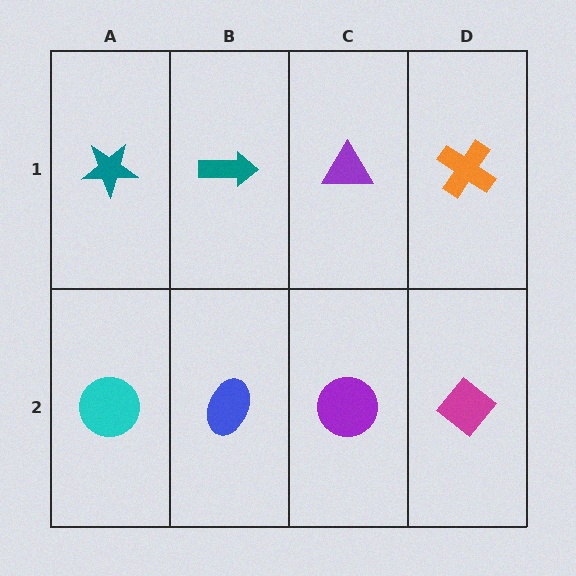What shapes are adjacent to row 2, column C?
A purple triangle (row 1, column C), a blue ellipse (row 2, column B), a magenta diamond (row 2, column D).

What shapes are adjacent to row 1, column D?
A magenta diamond (row 2, column D), a purple triangle (row 1, column C).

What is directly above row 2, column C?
A purple triangle.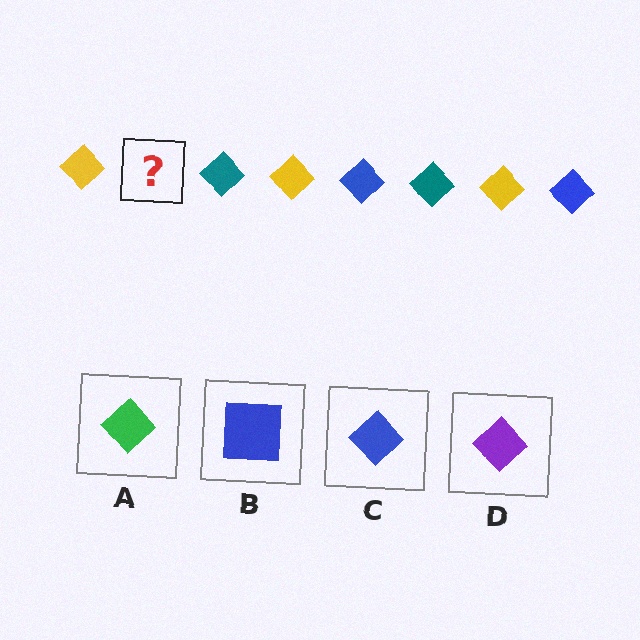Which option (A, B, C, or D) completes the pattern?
C.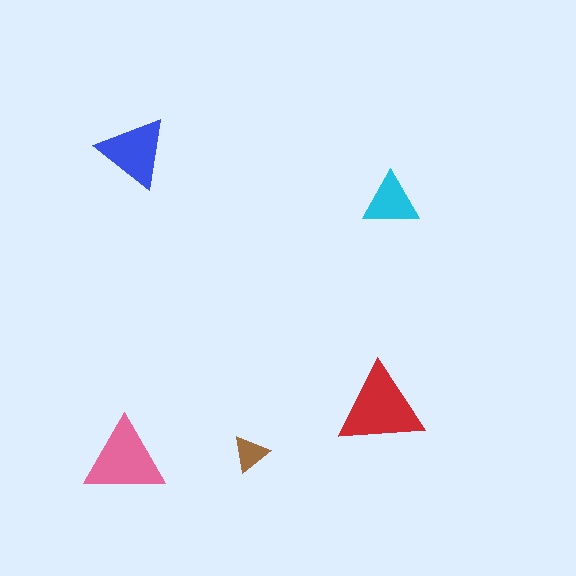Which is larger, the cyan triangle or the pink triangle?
The pink one.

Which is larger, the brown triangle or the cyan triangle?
The cyan one.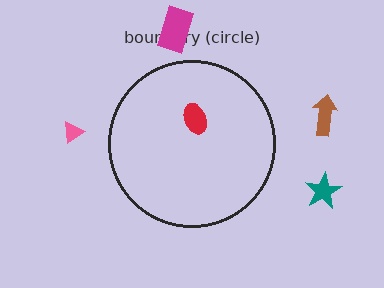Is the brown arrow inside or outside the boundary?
Outside.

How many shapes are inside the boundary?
1 inside, 4 outside.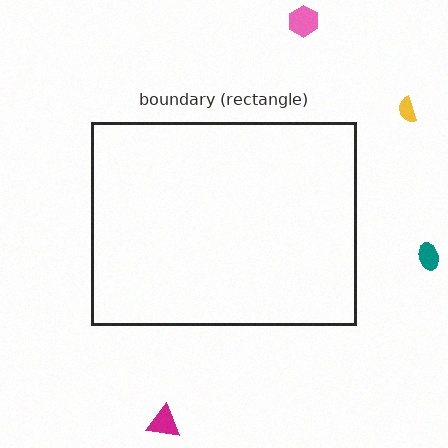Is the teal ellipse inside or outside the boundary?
Outside.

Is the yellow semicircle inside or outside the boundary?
Outside.